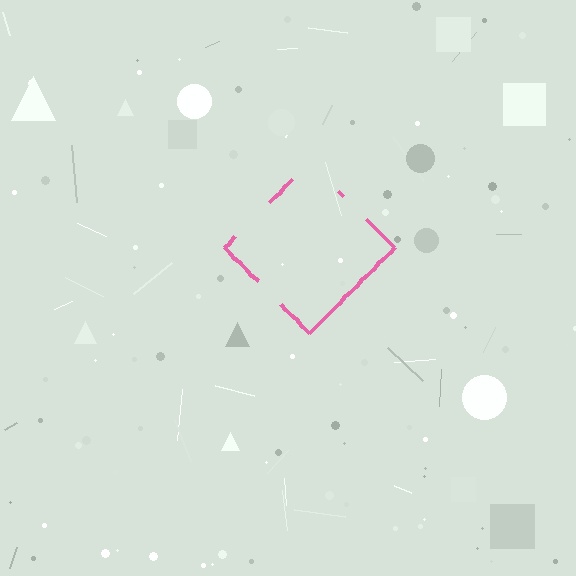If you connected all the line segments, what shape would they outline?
They would outline a diamond.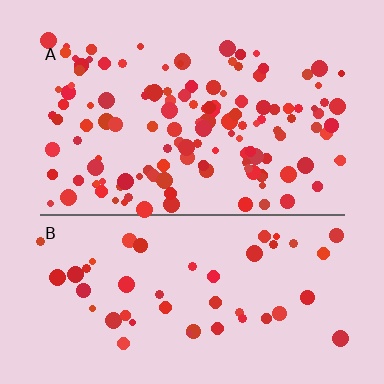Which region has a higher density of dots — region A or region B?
A (the top).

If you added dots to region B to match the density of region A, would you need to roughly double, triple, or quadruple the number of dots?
Approximately triple.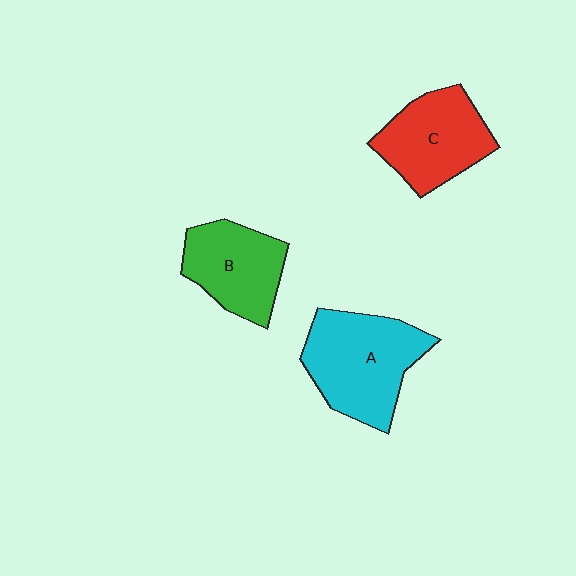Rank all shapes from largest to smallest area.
From largest to smallest: A (cyan), C (red), B (green).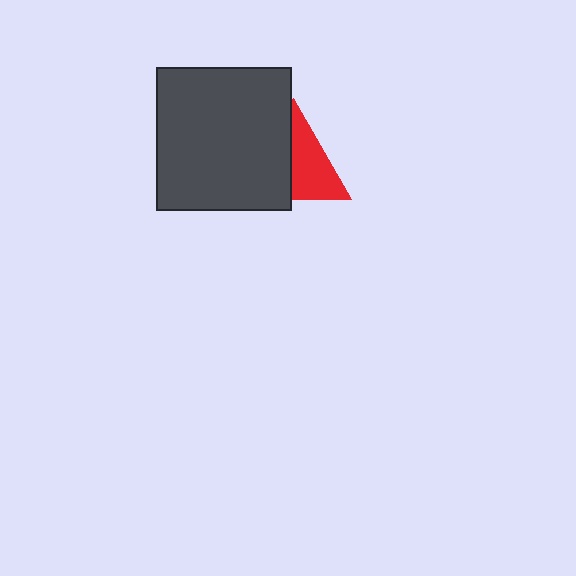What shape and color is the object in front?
The object in front is a dark gray rectangle.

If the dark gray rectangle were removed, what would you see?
You would see the complete red triangle.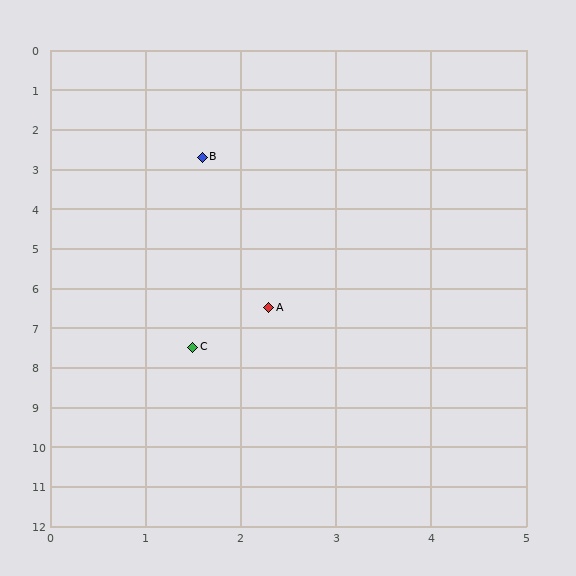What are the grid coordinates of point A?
Point A is at approximately (2.3, 6.5).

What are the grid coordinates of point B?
Point B is at approximately (1.6, 2.7).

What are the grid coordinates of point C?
Point C is at approximately (1.5, 7.5).